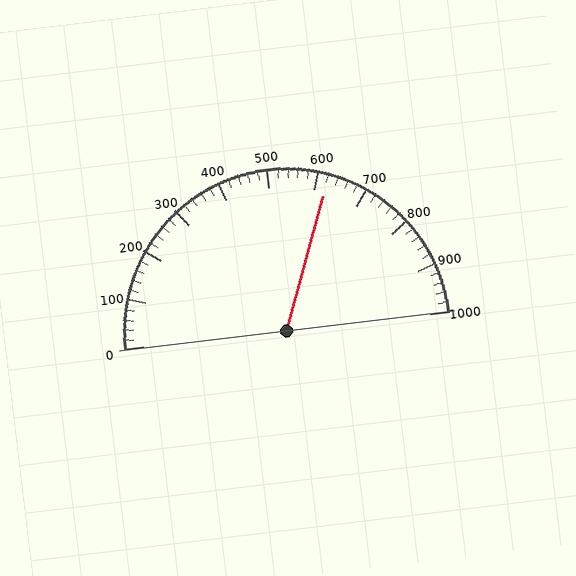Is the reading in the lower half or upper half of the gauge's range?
The reading is in the upper half of the range (0 to 1000).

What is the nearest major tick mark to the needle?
The nearest major tick mark is 600.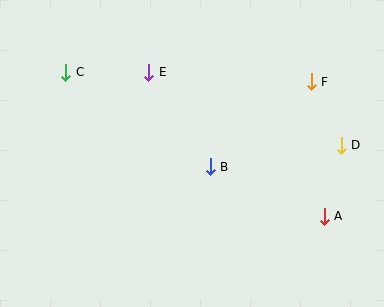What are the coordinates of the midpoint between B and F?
The midpoint between B and F is at (261, 124).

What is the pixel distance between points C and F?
The distance between C and F is 245 pixels.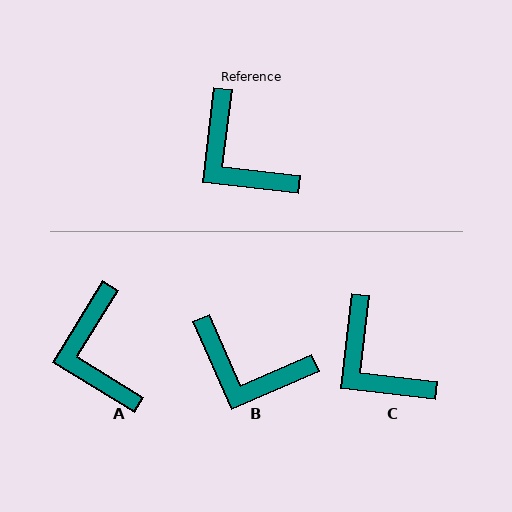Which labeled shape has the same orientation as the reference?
C.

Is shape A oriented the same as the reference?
No, it is off by about 25 degrees.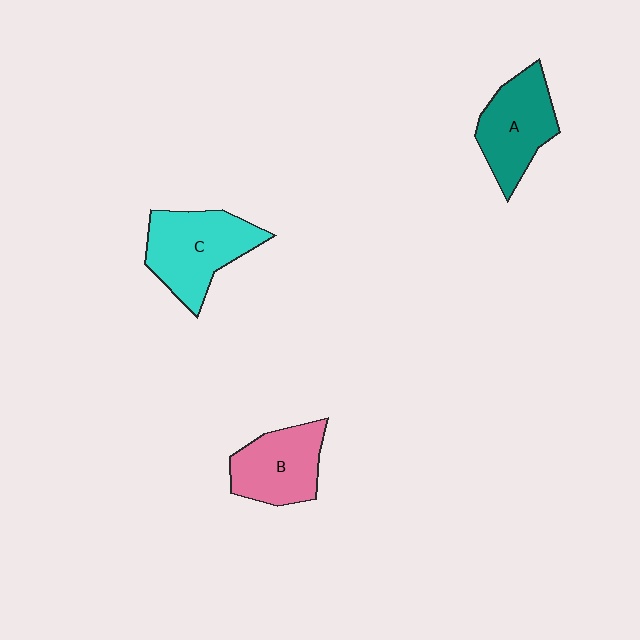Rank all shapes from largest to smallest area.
From largest to smallest: C (cyan), A (teal), B (pink).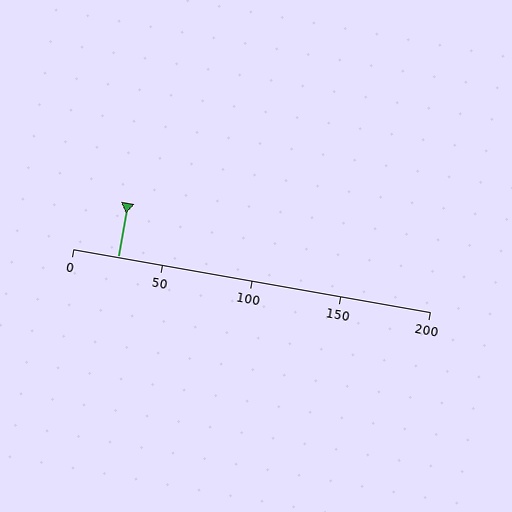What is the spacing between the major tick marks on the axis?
The major ticks are spaced 50 apart.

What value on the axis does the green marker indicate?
The marker indicates approximately 25.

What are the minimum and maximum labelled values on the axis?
The axis runs from 0 to 200.